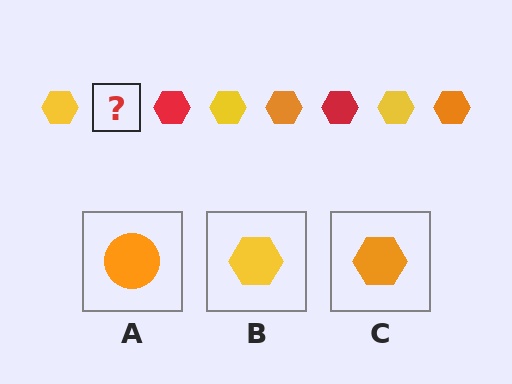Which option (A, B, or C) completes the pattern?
C.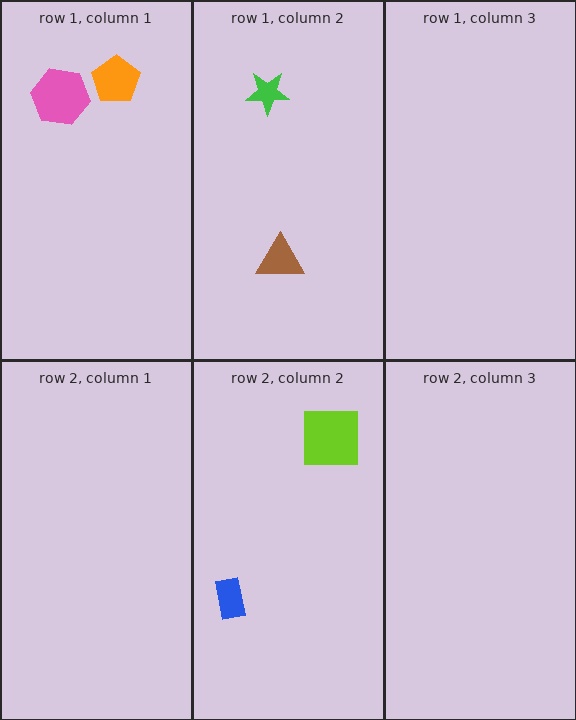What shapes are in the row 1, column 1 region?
The orange pentagon, the pink hexagon.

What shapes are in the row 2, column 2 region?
The lime square, the blue rectangle.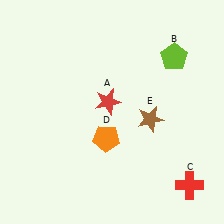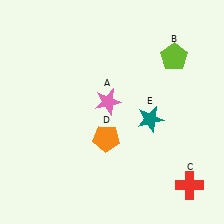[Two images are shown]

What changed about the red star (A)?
In Image 1, A is red. In Image 2, it changed to pink.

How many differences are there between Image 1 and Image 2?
There are 2 differences between the two images.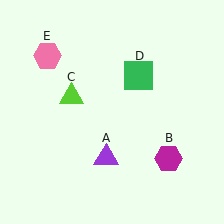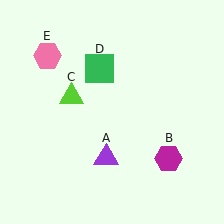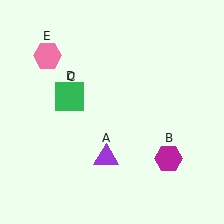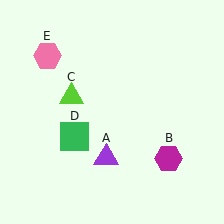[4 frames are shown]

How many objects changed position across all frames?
1 object changed position: green square (object D).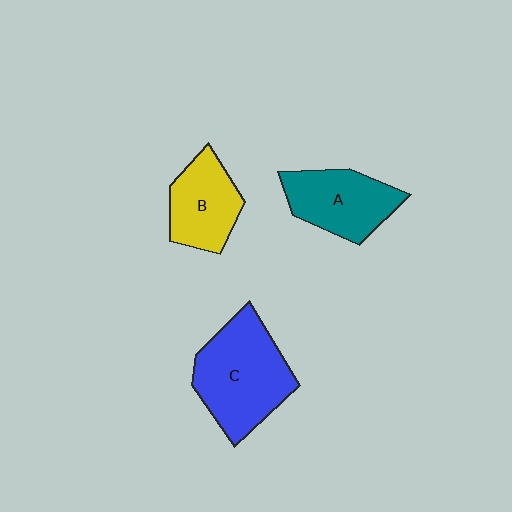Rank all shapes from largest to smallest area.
From largest to smallest: C (blue), A (teal), B (yellow).